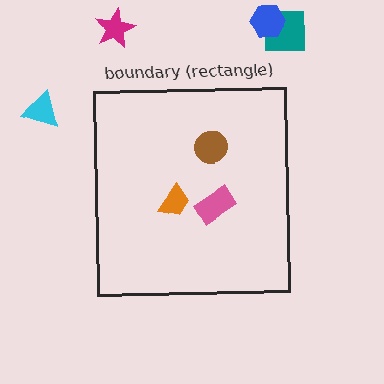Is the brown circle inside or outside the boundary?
Inside.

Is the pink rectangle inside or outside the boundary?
Inside.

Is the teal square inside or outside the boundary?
Outside.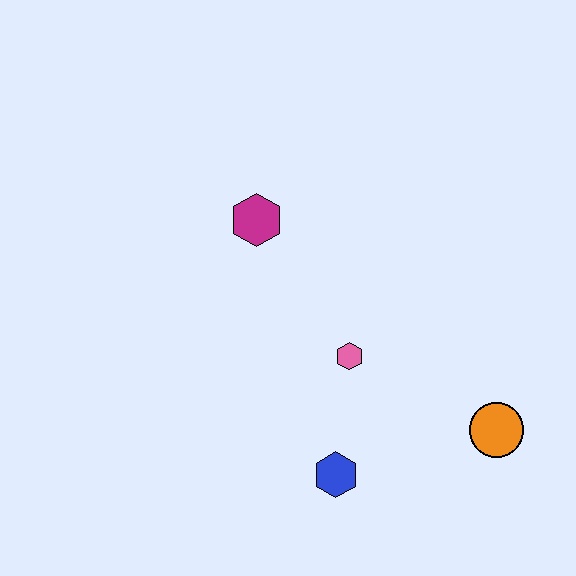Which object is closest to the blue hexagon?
The pink hexagon is closest to the blue hexagon.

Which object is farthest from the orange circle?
The magenta hexagon is farthest from the orange circle.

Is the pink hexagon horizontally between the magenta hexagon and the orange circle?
Yes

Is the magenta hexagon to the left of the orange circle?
Yes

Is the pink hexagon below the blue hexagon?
No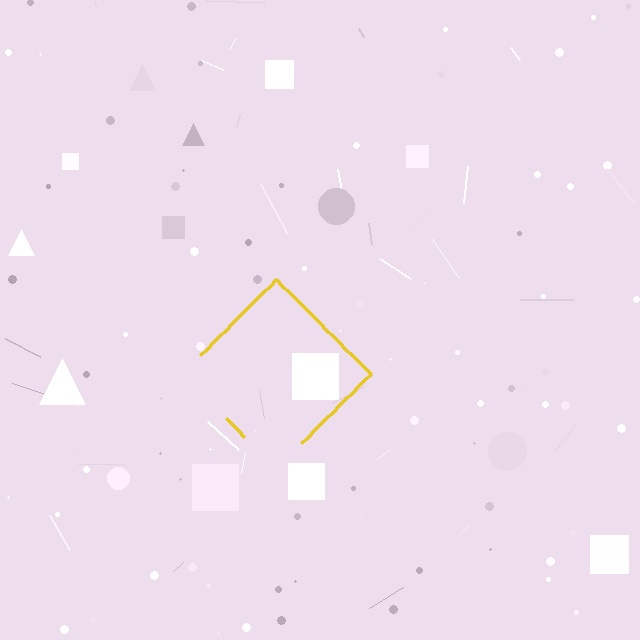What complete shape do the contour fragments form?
The contour fragments form a diamond.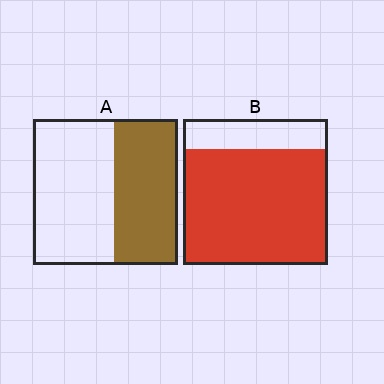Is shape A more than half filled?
No.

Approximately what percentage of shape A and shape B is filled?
A is approximately 45% and B is approximately 80%.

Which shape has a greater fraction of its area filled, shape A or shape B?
Shape B.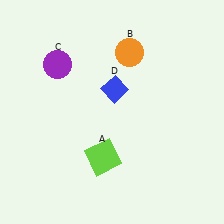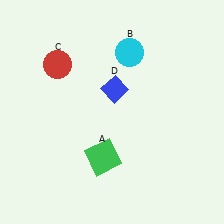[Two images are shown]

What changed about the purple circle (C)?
In Image 1, C is purple. In Image 2, it changed to red.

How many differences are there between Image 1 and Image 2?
There are 3 differences between the two images.